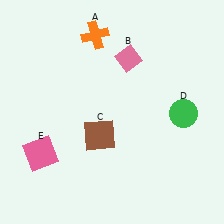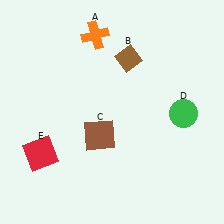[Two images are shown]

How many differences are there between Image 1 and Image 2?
There are 2 differences between the two images.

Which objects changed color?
B changed from pink to brown. E changed from pink to red.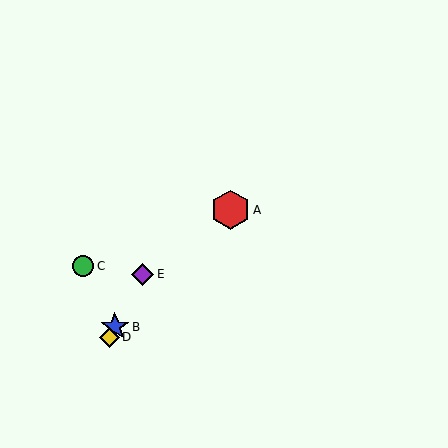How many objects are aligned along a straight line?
3 objects (B, D, E) are aligned along a straight line.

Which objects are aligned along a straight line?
Objects B, D, E are aligned along a straight line.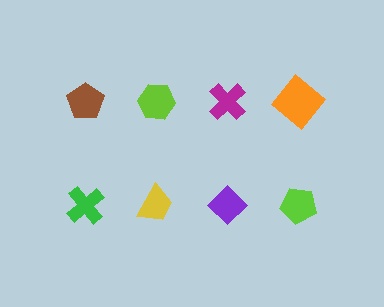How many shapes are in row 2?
4 shapes.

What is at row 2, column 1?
A green cross.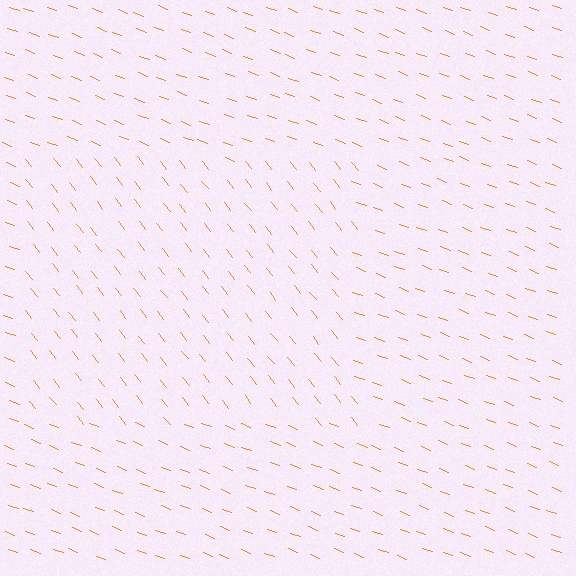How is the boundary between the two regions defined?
The boundary is defined purely by a change in line orientation (approximately 31 degrees difference). All lines are the same color and thickness.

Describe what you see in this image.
The image is filled with small orange line segments. A rectangle region in the image has lines oriented differently from the surrounding lines, creating a visible texture boundary.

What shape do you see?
I see a rectangle.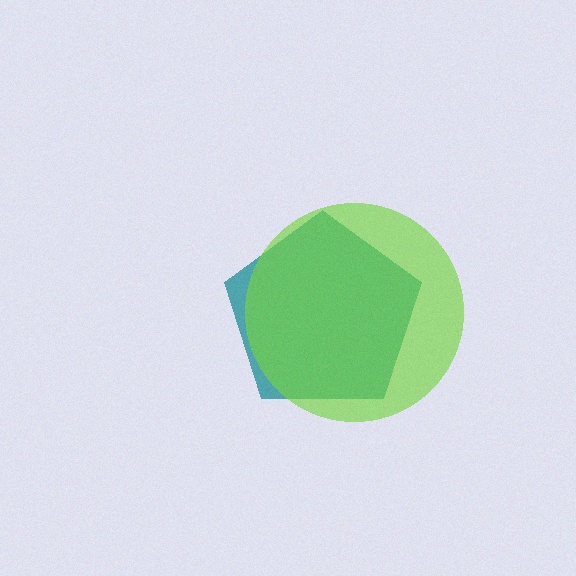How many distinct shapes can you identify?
There are 2 distinct shapes: a teal pentagon, a lime circle.